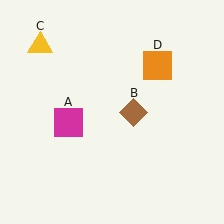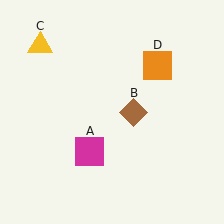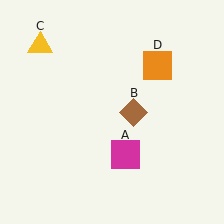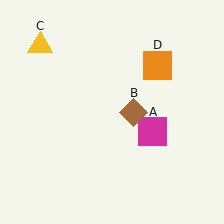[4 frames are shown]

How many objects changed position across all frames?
1 object changed position: magenta square (object A).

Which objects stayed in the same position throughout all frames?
Brown diamond (object B) and yellow triangle (object C) and orange square (object D) remained stationary.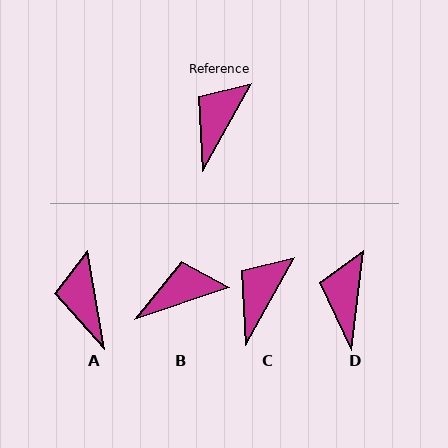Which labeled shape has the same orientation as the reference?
C.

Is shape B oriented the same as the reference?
No, it is off by about 42 degrees.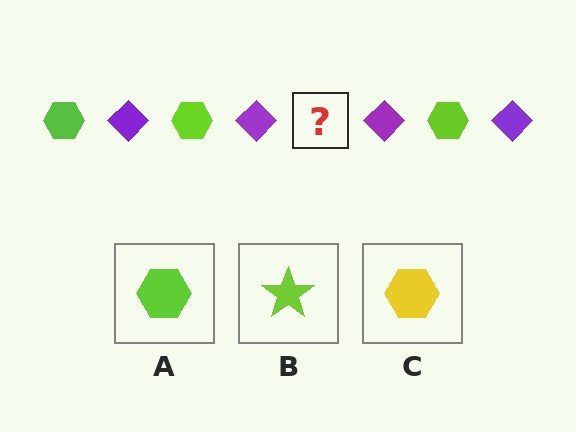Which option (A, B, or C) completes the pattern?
A.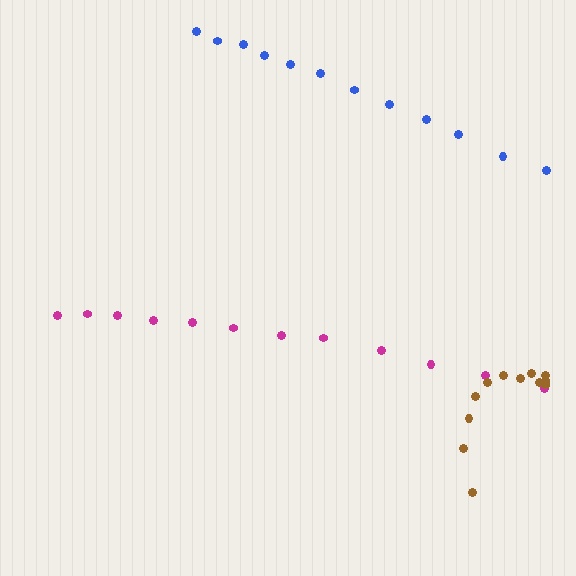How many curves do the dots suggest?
There are 3 distinct paths.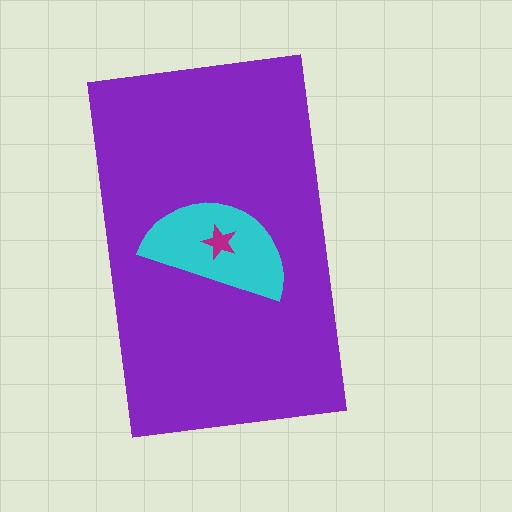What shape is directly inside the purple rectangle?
The cyan semicircle.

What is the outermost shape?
The purple rectangle.